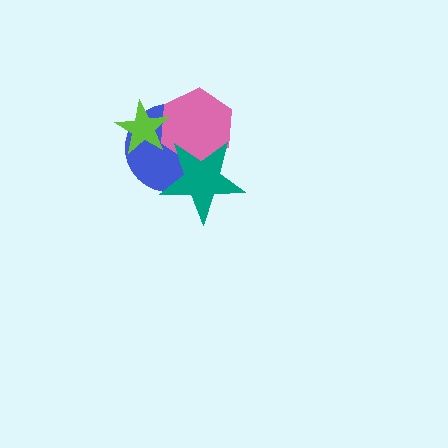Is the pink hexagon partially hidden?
Yes, it is partially covered by another shape.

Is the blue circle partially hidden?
Yes, it is partially covered by another shape.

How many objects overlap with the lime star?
2 objects overlap with the lime star.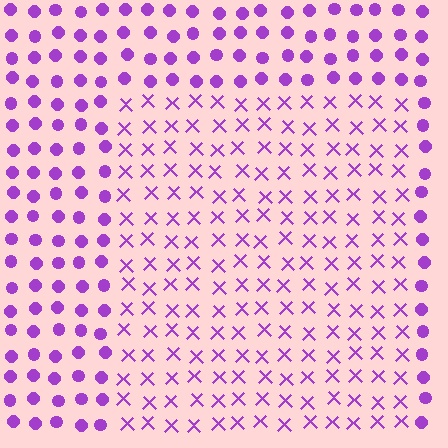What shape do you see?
I see a rectangle.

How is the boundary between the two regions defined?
The boundary is defined by a change in element shape: X marks inside vs. circles outside. All elements share the same color and spacing.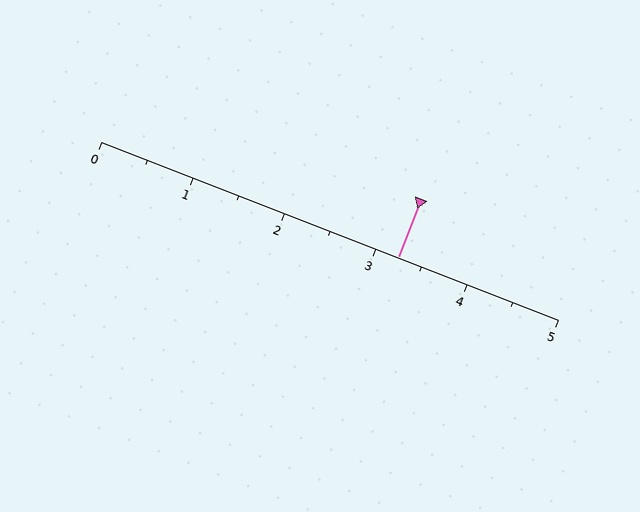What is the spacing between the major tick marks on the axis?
The major ticks are spaced 1 apart.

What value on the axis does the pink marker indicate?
The marker indicates approximately 3.2.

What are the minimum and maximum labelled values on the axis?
The axis runs from 0 to 5.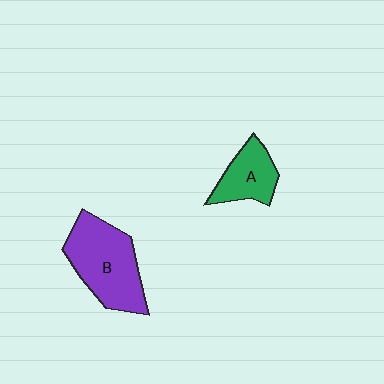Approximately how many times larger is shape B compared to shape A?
Approximately 1.8 times.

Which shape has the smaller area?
Shape A (green).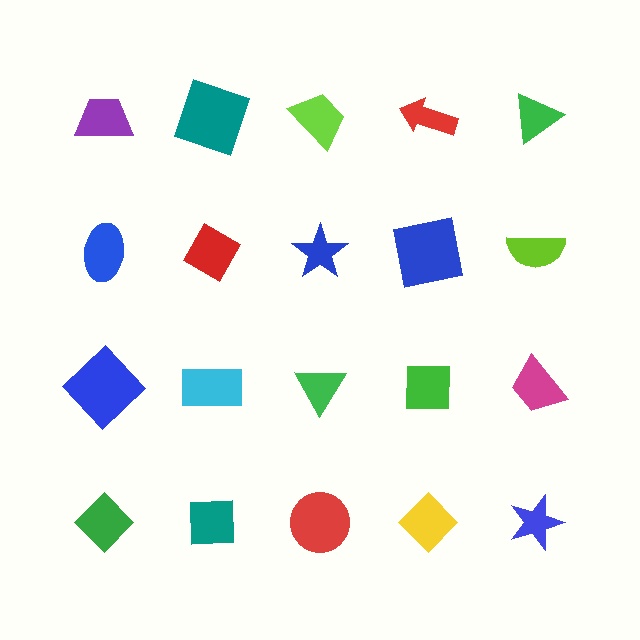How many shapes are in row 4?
5 shapes.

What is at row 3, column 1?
A blue diamond.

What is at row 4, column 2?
A teal square.